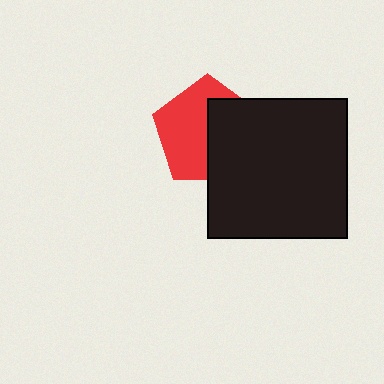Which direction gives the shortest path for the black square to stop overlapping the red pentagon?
Moving right gives the shortest separation.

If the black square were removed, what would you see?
You would see the complete red pentagon.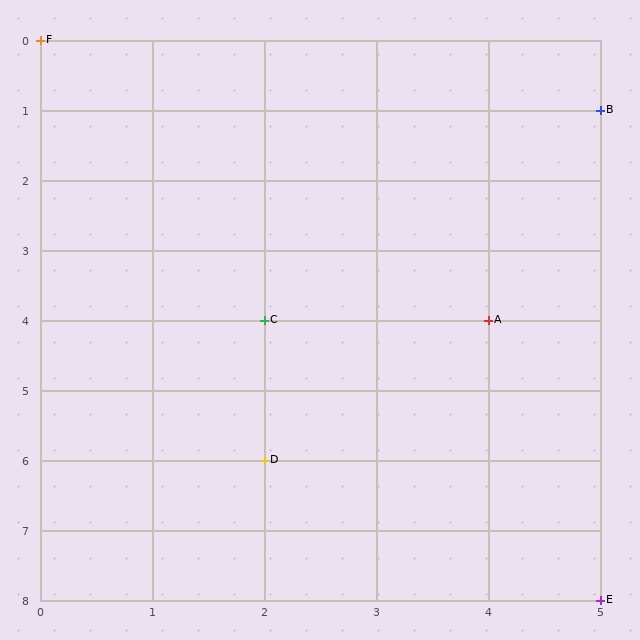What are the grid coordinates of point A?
Point A is at grid coordinates (4, 4).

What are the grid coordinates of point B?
Point B is at grid coordinates (5, 1).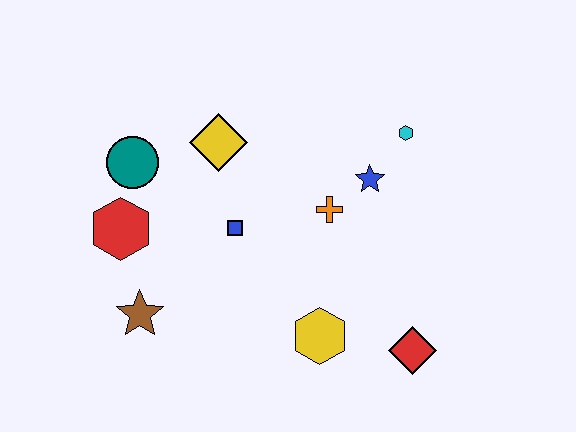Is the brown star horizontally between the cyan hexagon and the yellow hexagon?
No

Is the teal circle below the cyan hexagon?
Yes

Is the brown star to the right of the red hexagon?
Yes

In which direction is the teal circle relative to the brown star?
The teal circle is above the brown star.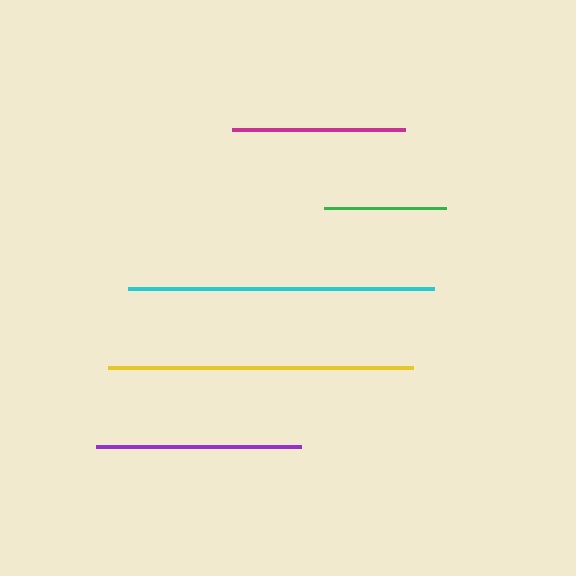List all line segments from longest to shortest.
From longest to shortest: cyan, yellow, purple, magenta, green.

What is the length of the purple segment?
The purple segment is approximately 205 pixels long.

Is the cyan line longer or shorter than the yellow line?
The cyan line is longer than the yellow line.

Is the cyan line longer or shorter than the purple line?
The cyan line is longer than the purple line.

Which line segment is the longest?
The cyan line is the longest at approximately 306 pixels.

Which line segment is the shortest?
The green line is the shortest at approximately 123 pixels.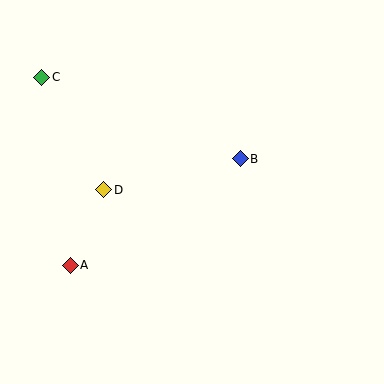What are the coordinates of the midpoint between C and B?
The midpoint between C and B is at (141, 118).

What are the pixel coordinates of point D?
Point D is at (104, 190).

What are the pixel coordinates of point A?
Point A is at (70, 265).